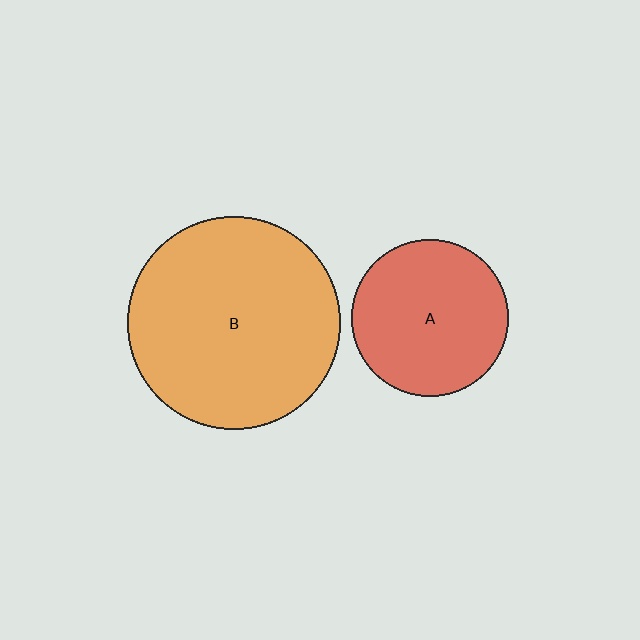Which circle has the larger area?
Circle B (orange).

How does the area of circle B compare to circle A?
Approximately 1.8 times.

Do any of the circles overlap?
No, none of the circles overlap.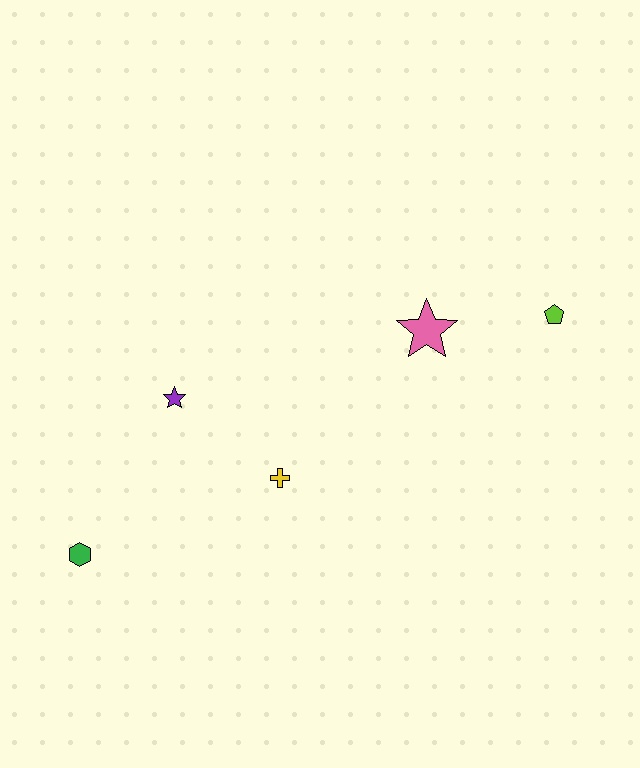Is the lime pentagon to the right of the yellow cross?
Yes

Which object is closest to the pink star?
The lime pentagon is closest to the pink star.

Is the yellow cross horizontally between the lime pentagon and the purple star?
Yes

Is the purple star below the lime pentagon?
Yes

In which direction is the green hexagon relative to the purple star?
The green hexagon is below the purple star.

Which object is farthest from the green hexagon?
The lime pentagon is farthest from the green hexagon.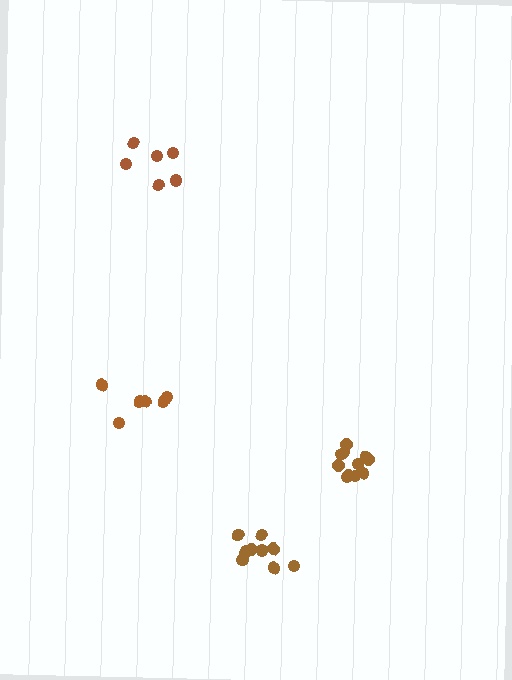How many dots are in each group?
Group 1: 6 dots, Group 2: 6 dots, Group 3: 11 dots, Group 4: 10 dots (33 total).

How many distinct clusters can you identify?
There are 4 distinct clusters.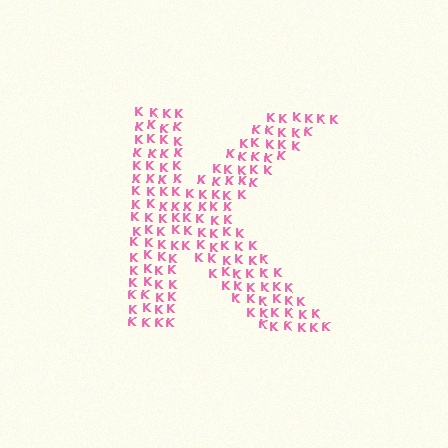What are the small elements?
The small elements are letter K's.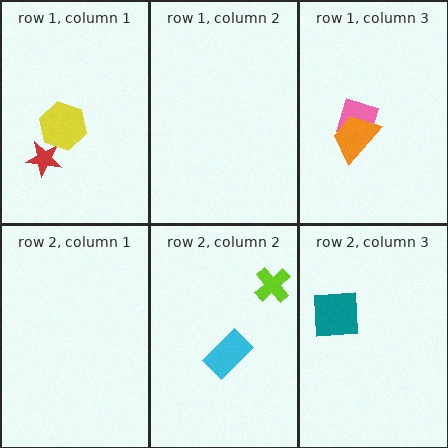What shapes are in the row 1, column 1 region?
The red star, the yellow hexagon.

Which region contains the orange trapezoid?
The row 1, column 3 region.